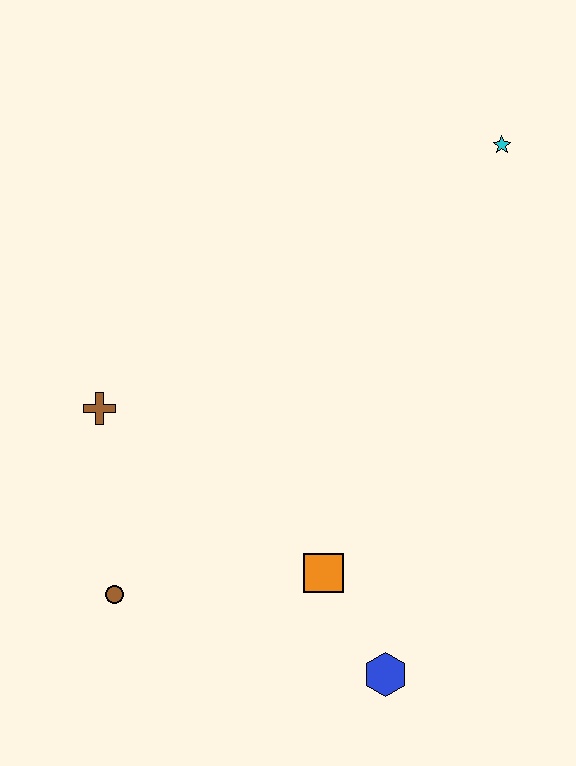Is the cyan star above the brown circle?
Yes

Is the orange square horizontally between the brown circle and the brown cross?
No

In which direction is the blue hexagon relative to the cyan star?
The blue hexagon is below the cyan star.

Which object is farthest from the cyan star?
The brown circle is farthest from the cyan star.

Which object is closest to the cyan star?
The orange square is closest to the cyan star.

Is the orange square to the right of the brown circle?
Yes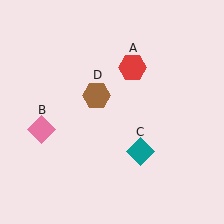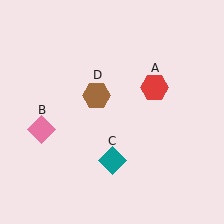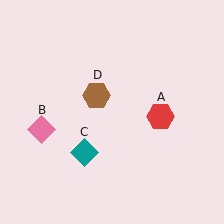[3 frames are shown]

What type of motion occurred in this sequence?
The red hexagon (object A), teal diamond (object C) rotated clockwise around the center of the scene.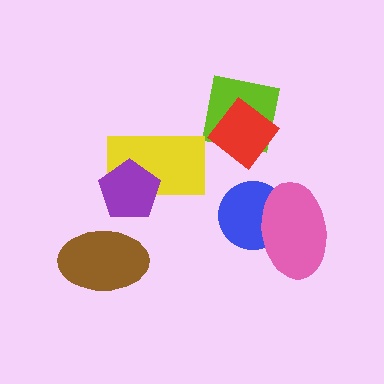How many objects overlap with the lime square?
1 object overlaps with the lime square.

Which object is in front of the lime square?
The red diamond is in front of the lime square.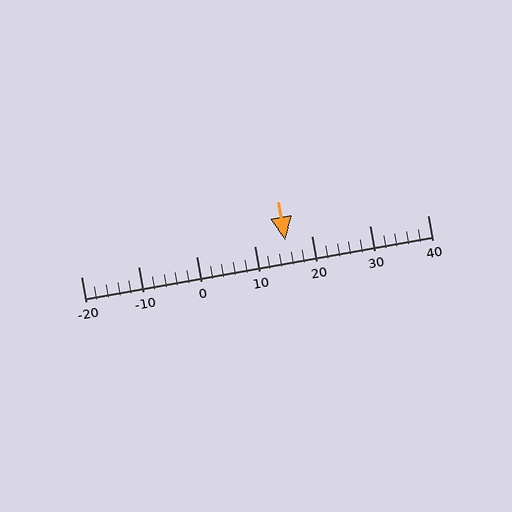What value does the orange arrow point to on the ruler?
The orange arrow points to approximately 15.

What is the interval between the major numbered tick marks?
The major tick marks are spaced 10 units apart.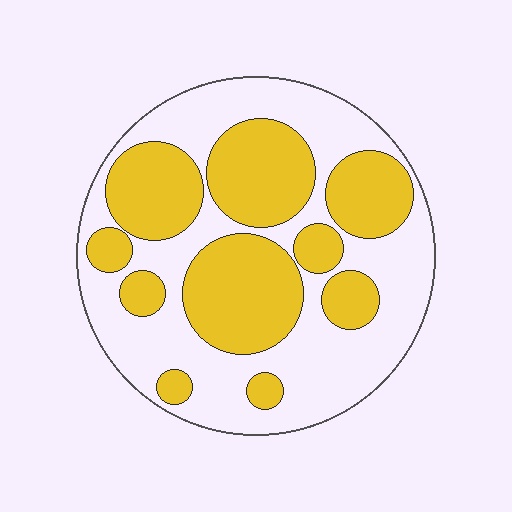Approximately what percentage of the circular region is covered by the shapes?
Approximately 45%.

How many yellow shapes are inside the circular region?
10.